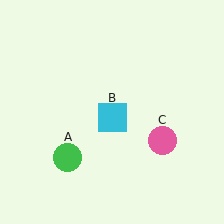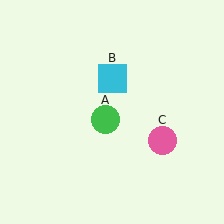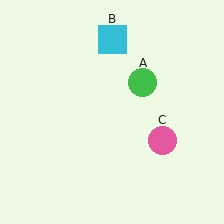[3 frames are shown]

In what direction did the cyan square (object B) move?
The cyan square (object B) moved up.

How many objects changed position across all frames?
2 objects changed position: green circle (object A), cyan square (object B).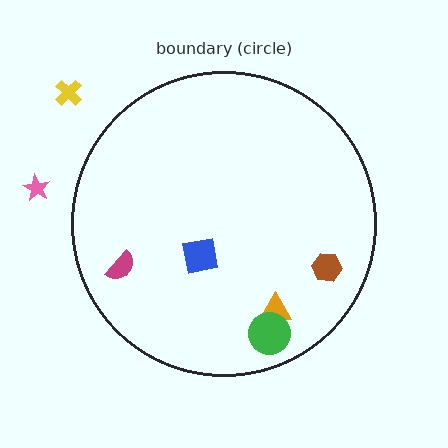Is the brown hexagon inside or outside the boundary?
Inside.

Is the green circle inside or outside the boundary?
Inside.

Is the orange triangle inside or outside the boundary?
Inside.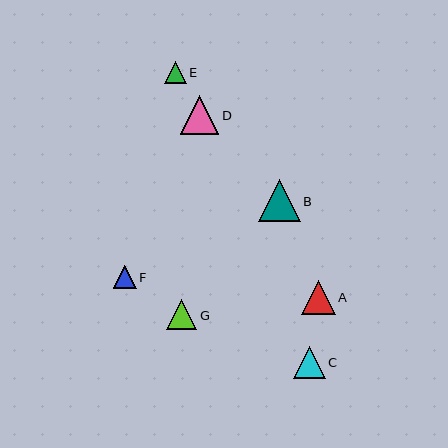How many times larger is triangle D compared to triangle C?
Triangle D is approximately 1.2 times the size of triangle C.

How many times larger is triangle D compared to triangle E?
Triangle D is approximately 1.8 times the size of triangle E.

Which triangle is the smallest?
Triangle E is the smallest with a size of approximately 22 pixels.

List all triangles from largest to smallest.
From largest to smallest: B, D, A, C, G, F, E.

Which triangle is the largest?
Triangle B is the largest with a size of approximately 42 pixels.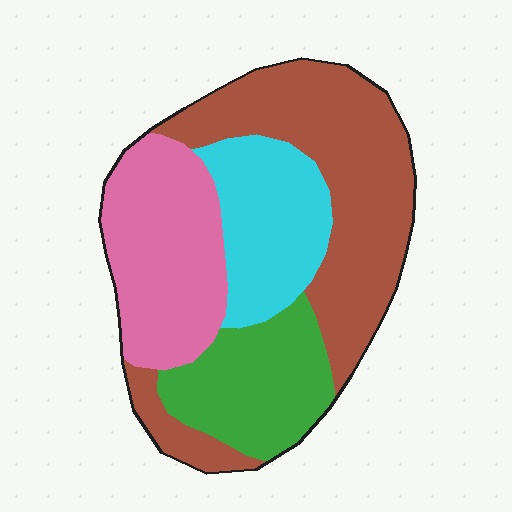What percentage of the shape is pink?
Pink covers around 25% of the shape.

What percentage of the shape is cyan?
Cyan takes up between a sixth and a third of the shape.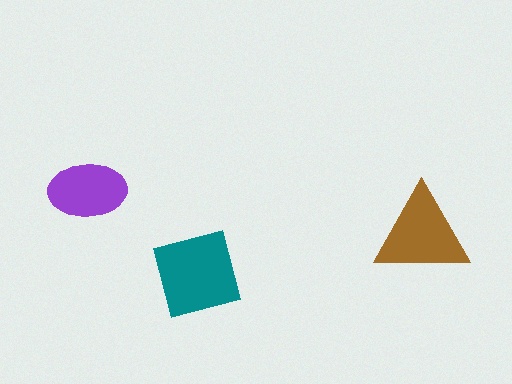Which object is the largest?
The teal square.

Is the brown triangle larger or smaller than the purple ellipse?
Larger.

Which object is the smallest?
The purple ellipse.